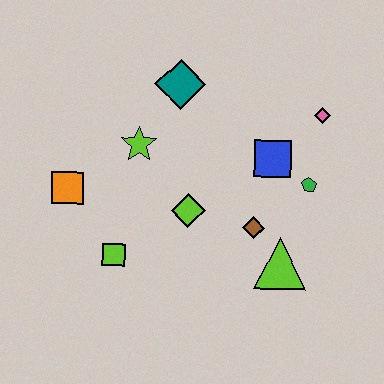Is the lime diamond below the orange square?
Yes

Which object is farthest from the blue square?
The orange square is farthest from the blue square.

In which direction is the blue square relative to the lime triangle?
The blue square is above the lime triangle.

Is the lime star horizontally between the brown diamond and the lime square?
Yes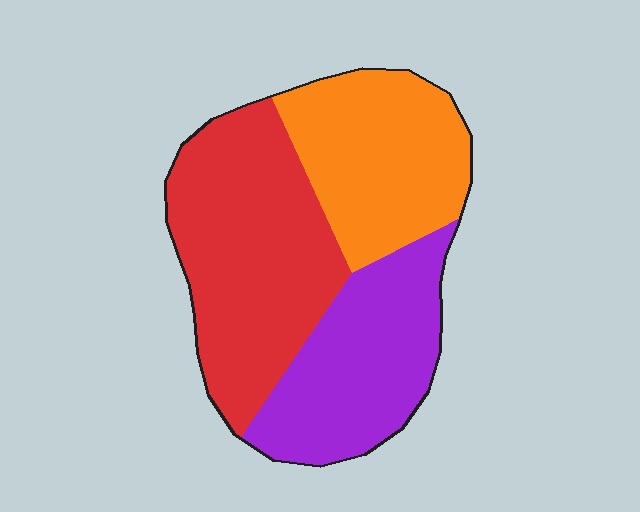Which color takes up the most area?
Red, at roughly 40%.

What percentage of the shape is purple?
Purple takes up about one third (1/3) of the shape.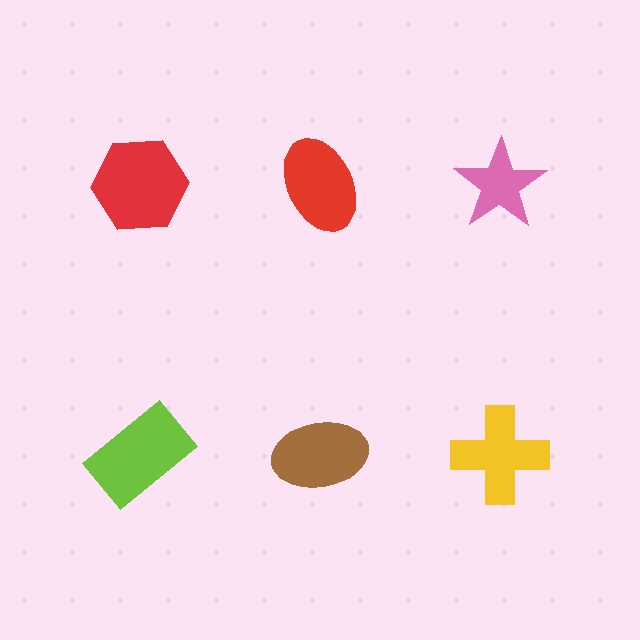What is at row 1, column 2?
A red ellipse.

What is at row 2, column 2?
A brown ellipse.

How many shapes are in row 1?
3 shapes.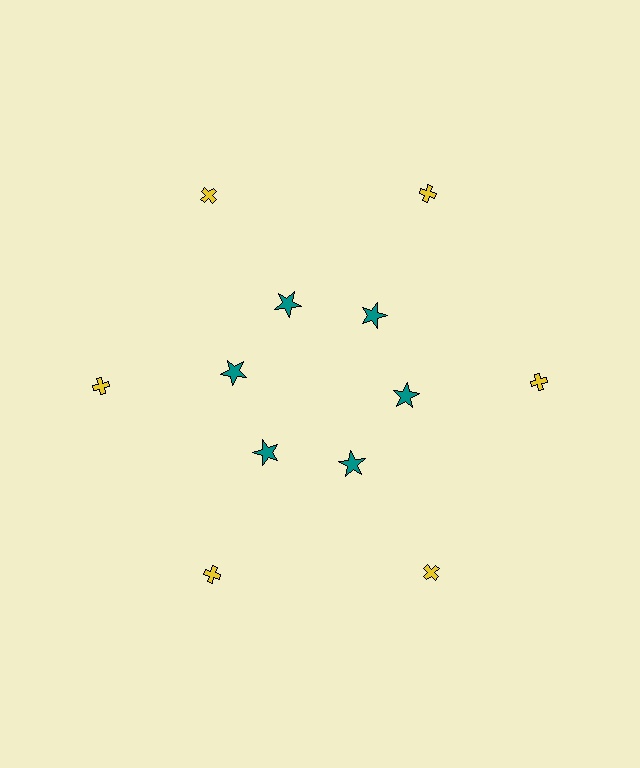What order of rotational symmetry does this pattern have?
This pattern has 6-fold rotational symmetry.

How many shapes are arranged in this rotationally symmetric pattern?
There are 12 shapes, arranged in 6 groups of 2.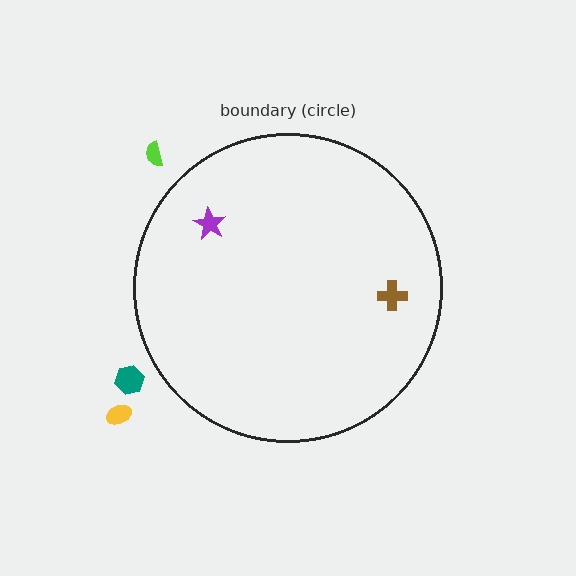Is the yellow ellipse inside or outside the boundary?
Outside.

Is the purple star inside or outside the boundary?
Inside.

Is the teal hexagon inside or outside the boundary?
Outside.